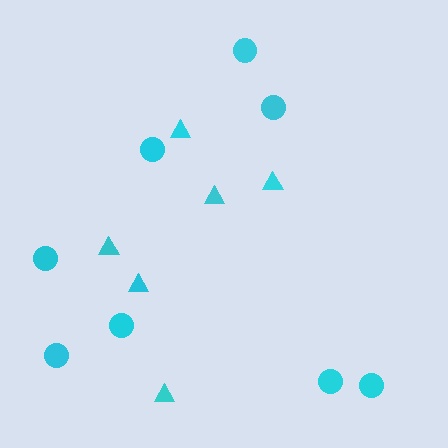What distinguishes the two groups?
There are 2 groups: one group of circles (8) and one group of triangles (6).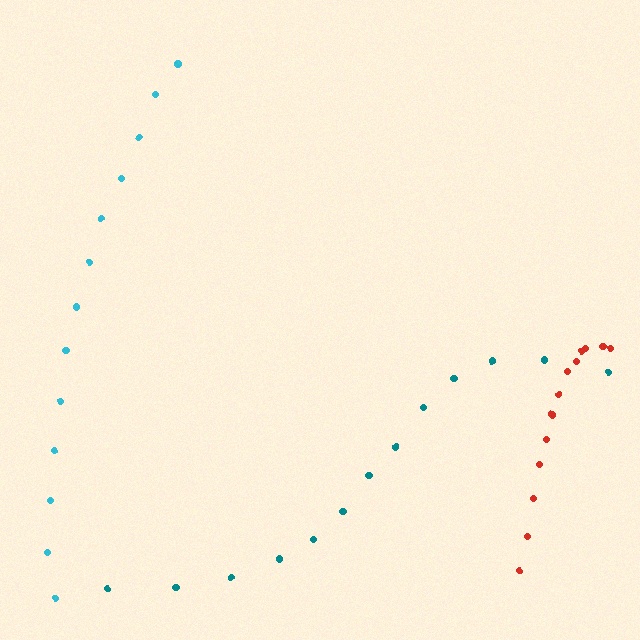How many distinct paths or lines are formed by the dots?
There are 3 distinct paths.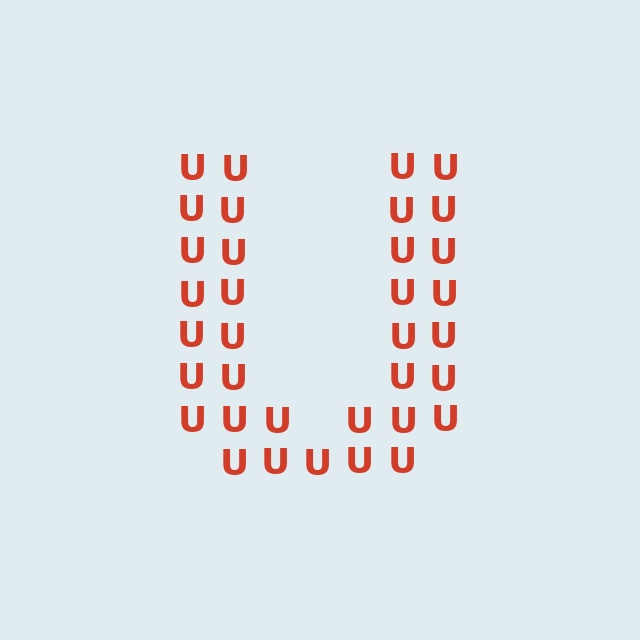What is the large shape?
The large shape is the letter U.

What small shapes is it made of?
It is made of small letter U's.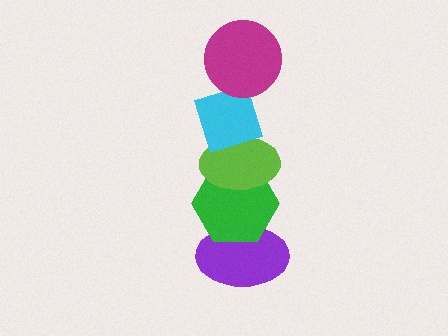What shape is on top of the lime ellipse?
The cyan diamond is on top of the lime ellipse.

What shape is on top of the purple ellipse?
The green hexagon is on top of the purple ellipse.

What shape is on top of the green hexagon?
The lime ellipse is on top of the green hexagon.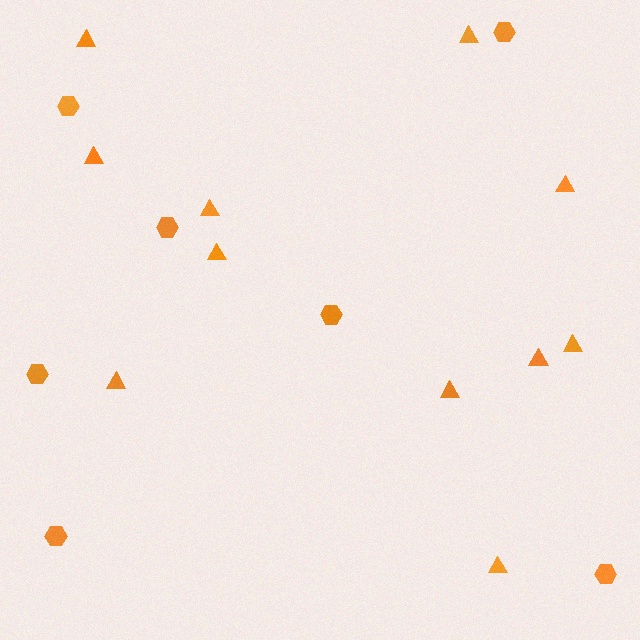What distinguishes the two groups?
There are 2 groups: one group of triangles (11) and one group of hexagons (7).